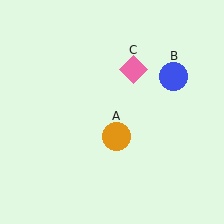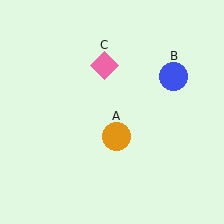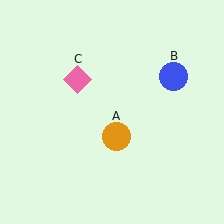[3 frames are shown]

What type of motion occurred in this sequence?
The pink diamond (object C) rotated counterclockwise around the center of the scene.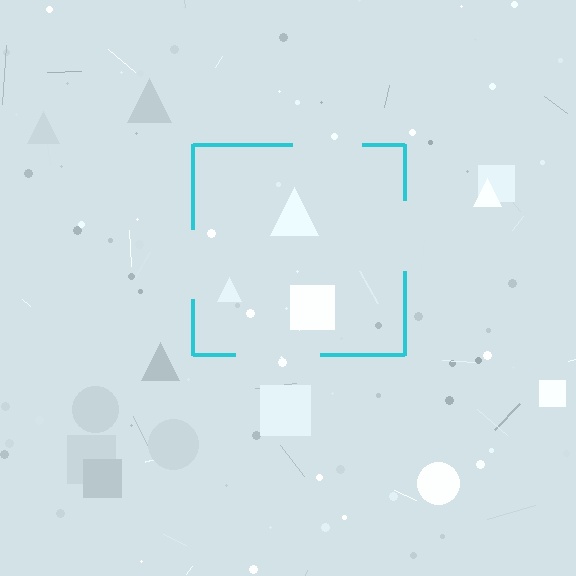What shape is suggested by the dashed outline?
The dashed outline suggests a square.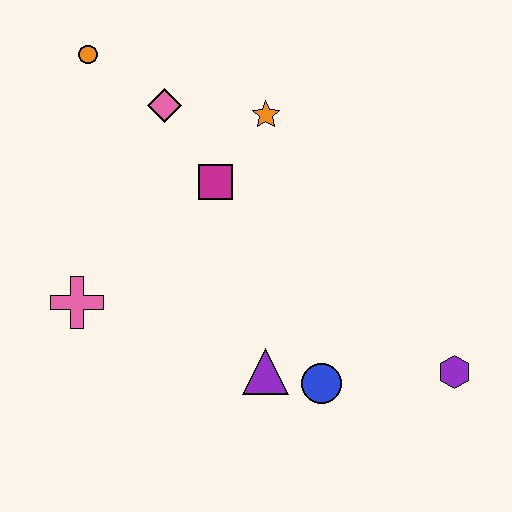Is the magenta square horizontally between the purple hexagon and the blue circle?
No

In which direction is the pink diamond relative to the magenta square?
The pink diamond is above the magenta square.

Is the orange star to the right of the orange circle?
Yes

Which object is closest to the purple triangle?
The blue circle is closest to the purple triangle.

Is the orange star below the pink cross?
No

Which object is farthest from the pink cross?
The purple hexagon is farthest from the pink cross.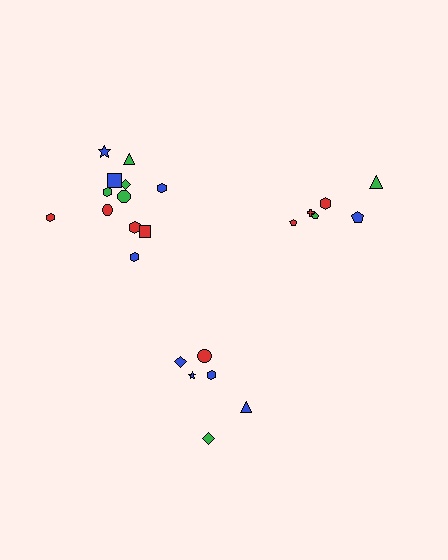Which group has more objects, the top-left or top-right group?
The top-left group.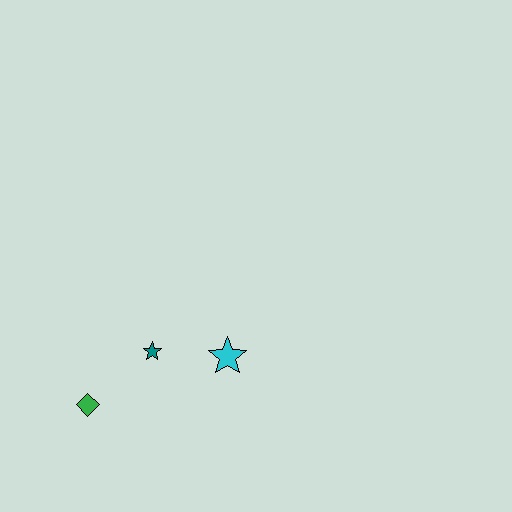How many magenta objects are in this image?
There are no magenta objects.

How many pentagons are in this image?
There are no pentagons.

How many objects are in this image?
There are 3 objects.